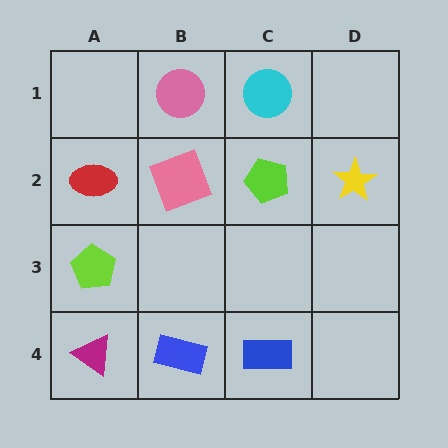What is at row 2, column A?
A red ellipse.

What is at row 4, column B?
A blue rectangle.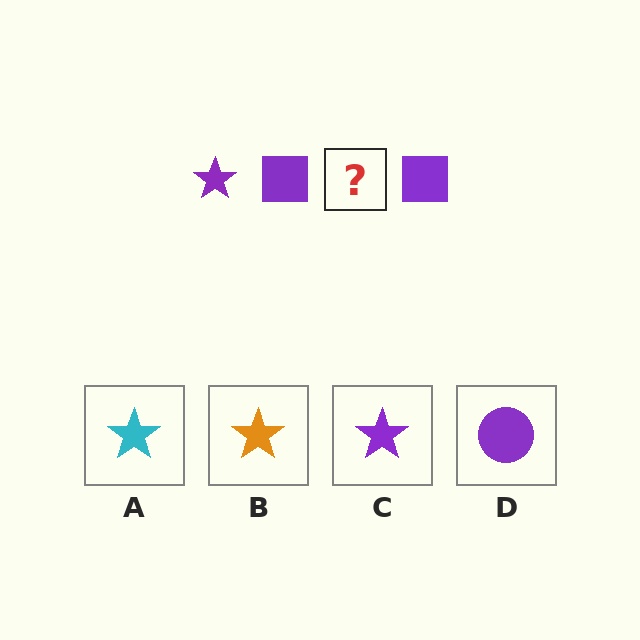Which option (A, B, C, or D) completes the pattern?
C.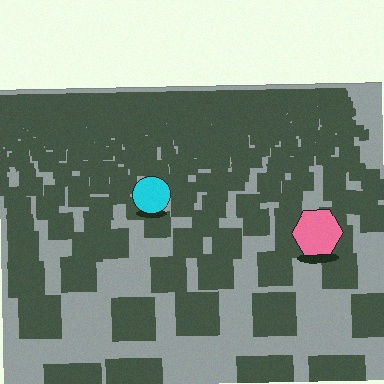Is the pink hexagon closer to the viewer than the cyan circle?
Yes. The pink hexagon is closer — you can tell from the texture gradient: the ground texture is coarser near it.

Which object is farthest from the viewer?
The cyan circle is farthest from the viewer. It appears smaller and the ground texture around it is denser.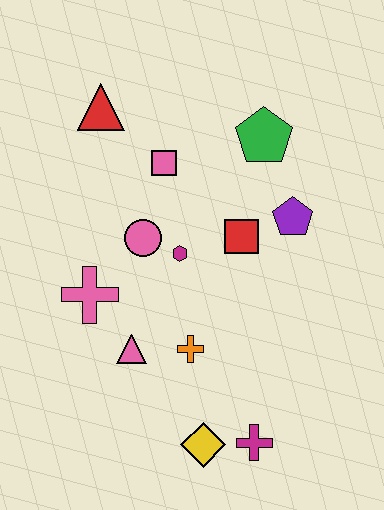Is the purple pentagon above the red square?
Yes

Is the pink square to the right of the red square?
No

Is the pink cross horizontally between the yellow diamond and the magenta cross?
No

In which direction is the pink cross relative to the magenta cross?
The pink cross is to the left of the magenta cross.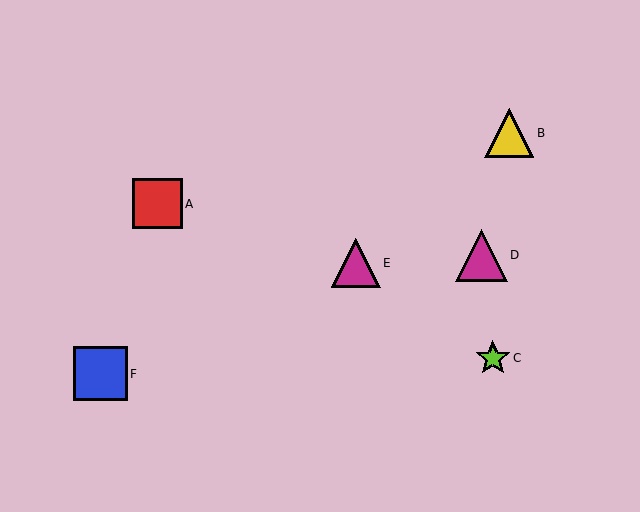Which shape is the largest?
The blue square (labeled F) is the largest.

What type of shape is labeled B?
Shape B is a yellow triangle.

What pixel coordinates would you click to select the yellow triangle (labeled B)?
Click at (509, 133) to select the yellow triangle B.